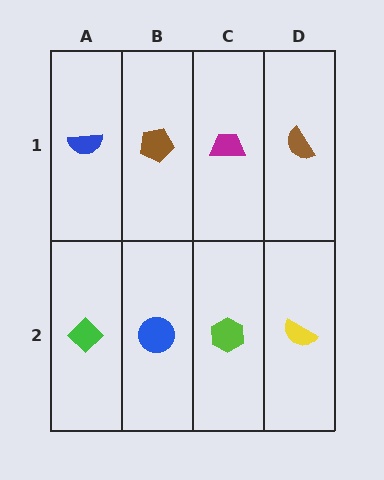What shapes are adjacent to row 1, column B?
A blue circle (row 2, column B), a blue semicircle (row 1, column A), a magenta trapezoid (row 1, column C).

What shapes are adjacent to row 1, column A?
A green diamond (row 2, column A), a brown pentagon (row 1, column B).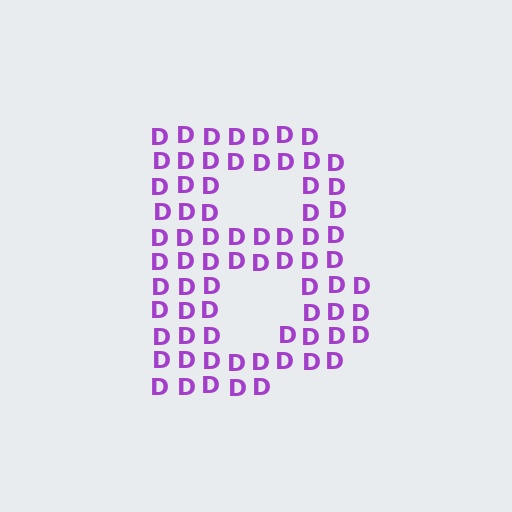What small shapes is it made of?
It is made of small letter D's.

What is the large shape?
The large shape is the letter B.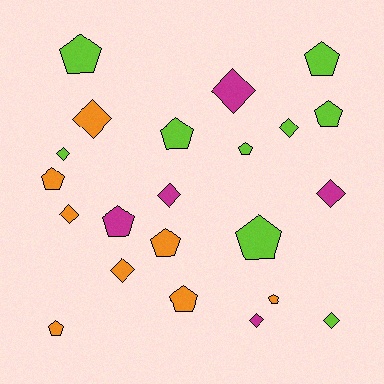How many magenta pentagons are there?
There is 1 magenta pentagon.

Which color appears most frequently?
Lime, with 9 objects.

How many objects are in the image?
There are 22 objects.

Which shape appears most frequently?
Pentagon, with 12 objects.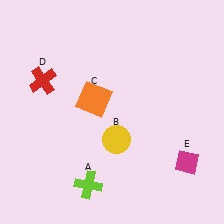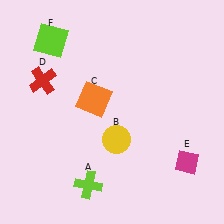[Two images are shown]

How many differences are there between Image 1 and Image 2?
There is 1 difference between the two images.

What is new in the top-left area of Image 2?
A lime square (F) was added in the top-left area of Image 2.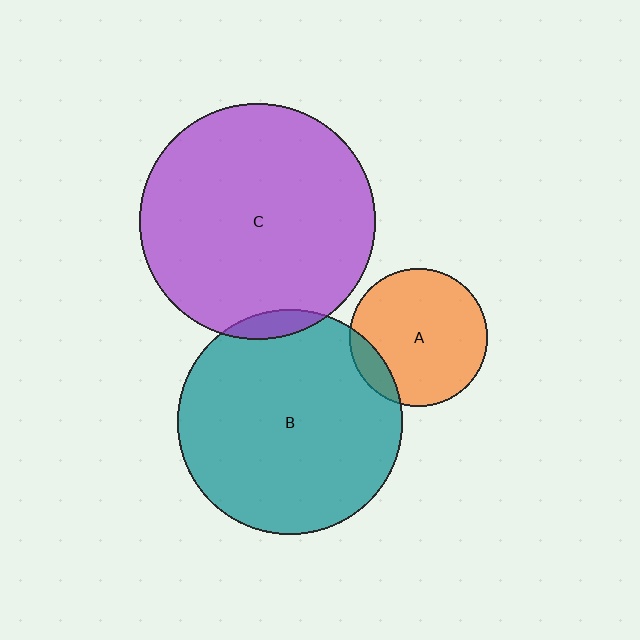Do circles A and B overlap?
Yes.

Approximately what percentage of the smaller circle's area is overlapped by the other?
Approximately 10%.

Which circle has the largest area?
Circle C (purple).